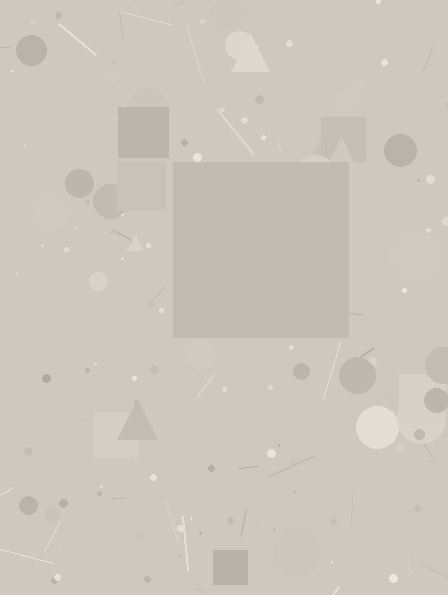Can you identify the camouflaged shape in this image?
The camouflaged shape is a square.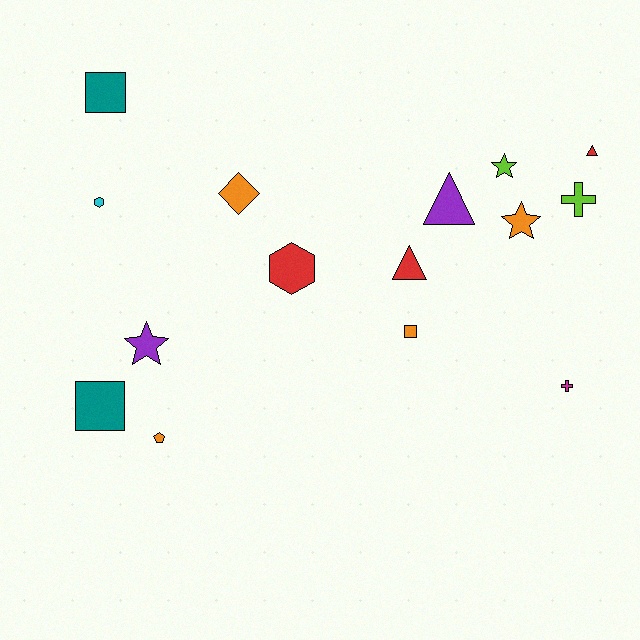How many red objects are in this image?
There are 3 red objects.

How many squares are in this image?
There are 3 squares.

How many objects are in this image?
There are 15 objects.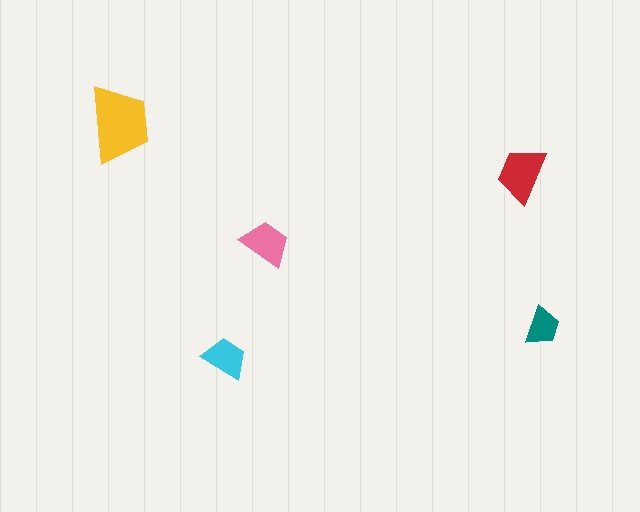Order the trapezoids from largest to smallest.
the yellow one, the red one, the pink one, the cyan one, the teal one.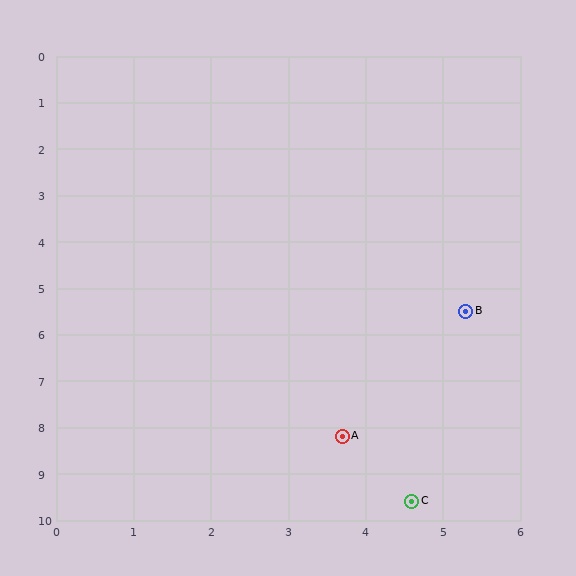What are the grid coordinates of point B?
Point B is at approximately (5.3, 5.5).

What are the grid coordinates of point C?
Point C is at approximately (4.6, 9.6).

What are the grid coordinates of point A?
Point A is at approximately (3.7, 8.2).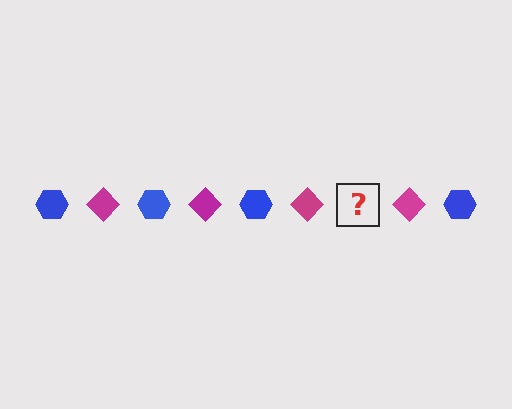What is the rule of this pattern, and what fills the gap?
The rule is that the pattern alternates between blue hexagon and magenta diamond. The gap should be filled with a blue hexagon.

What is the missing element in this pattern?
The missing element is a blue hexagon.